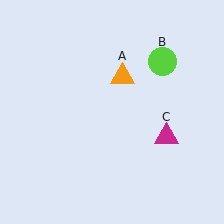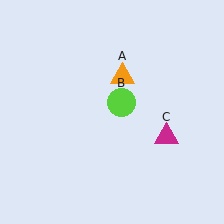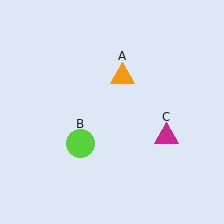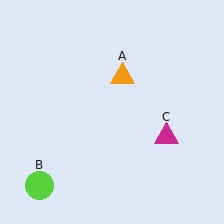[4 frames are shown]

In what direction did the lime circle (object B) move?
The lime circle (object B) moved down and to the left.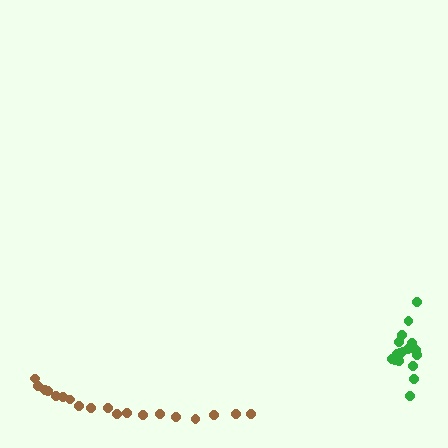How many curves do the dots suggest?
There are 2 distinct paths.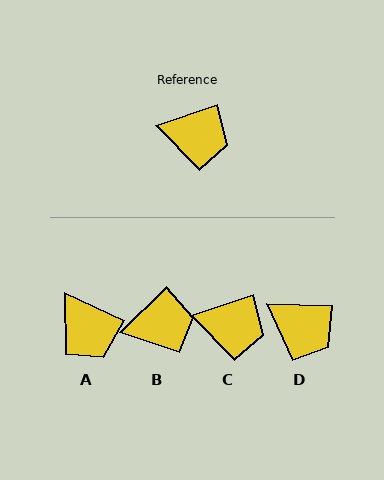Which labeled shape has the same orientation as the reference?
C.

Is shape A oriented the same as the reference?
No, it is off by about 44 degrees.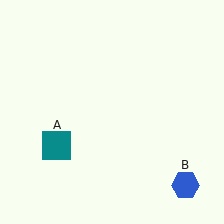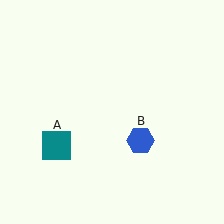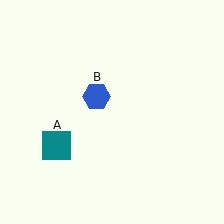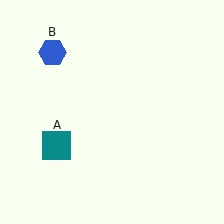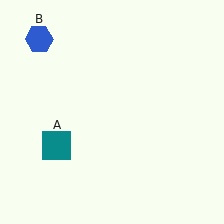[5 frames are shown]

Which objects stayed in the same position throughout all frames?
Teal square (object A) remained stationary.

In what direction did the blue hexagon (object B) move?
The blue hexagon (object B) moved up and to the left.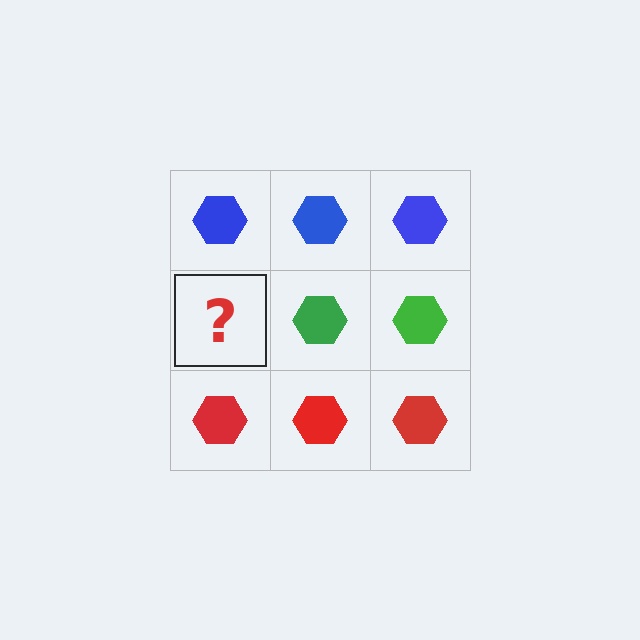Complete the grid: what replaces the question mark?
The question mark should be replaced with a green hexagon.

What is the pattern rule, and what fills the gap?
The rule is that each row has a consistent color. The gap should be filled with a green hexagon.